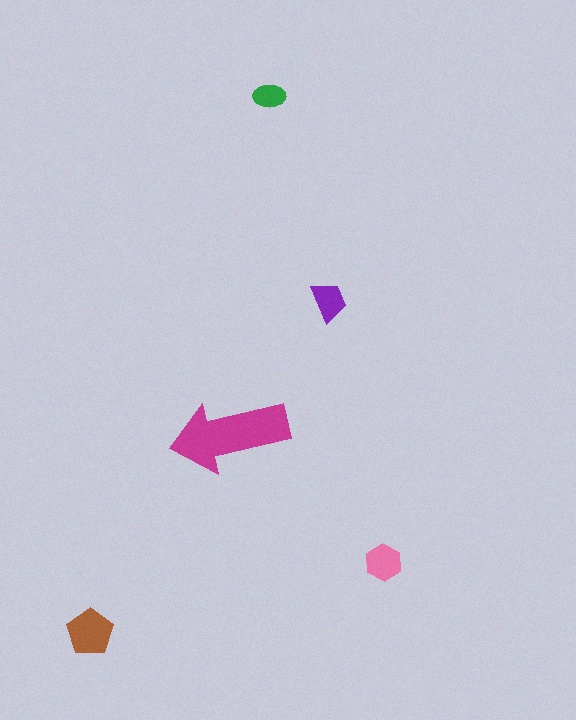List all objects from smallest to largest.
The green ellipse, the purple trapezoid, the pink hexagon, the brown pentagon, the magenta arrow.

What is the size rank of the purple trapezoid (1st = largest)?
4th.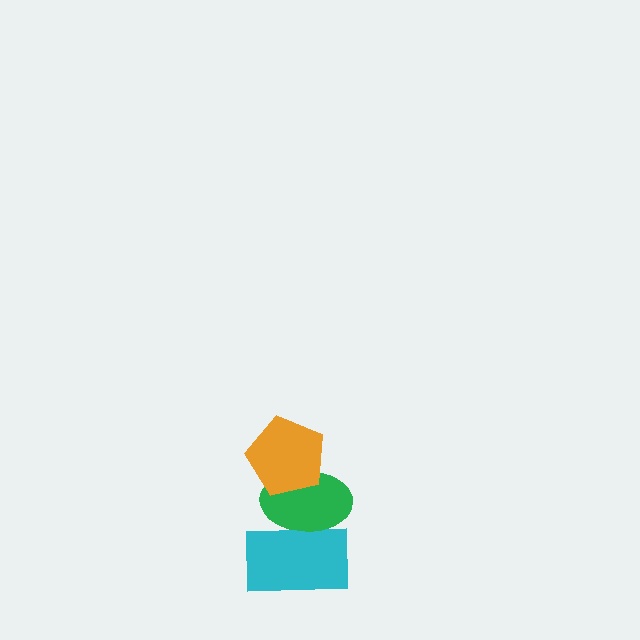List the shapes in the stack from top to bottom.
From top to bottom: the orange pentagon, the green ellipse, the cyan rectangle.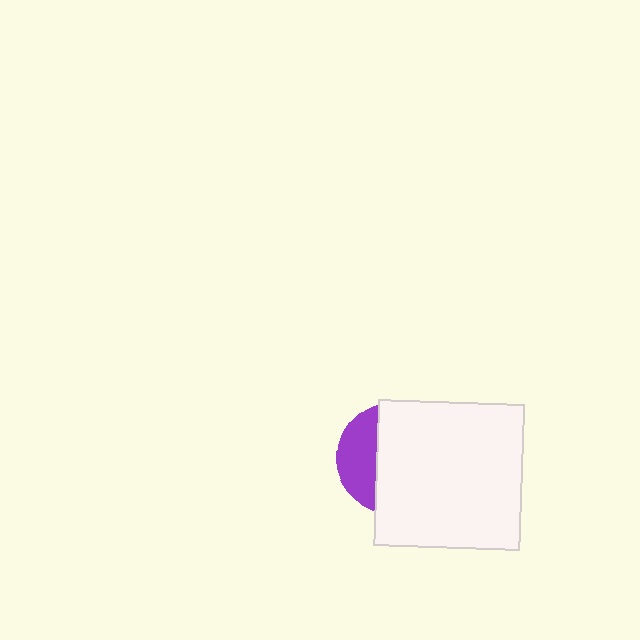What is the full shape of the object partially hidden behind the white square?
The partially hidden object is a purple circle.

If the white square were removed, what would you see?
You would see the complete purple circle.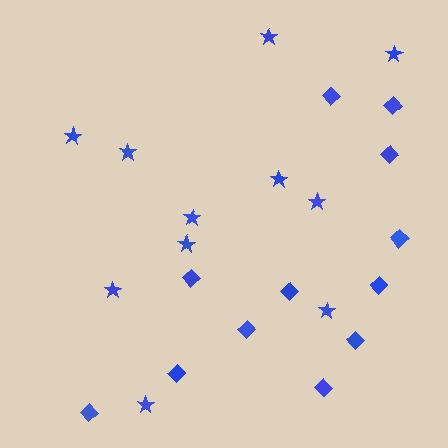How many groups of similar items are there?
There are 2 groups: one group of diamonds (12) and one group of stars (11).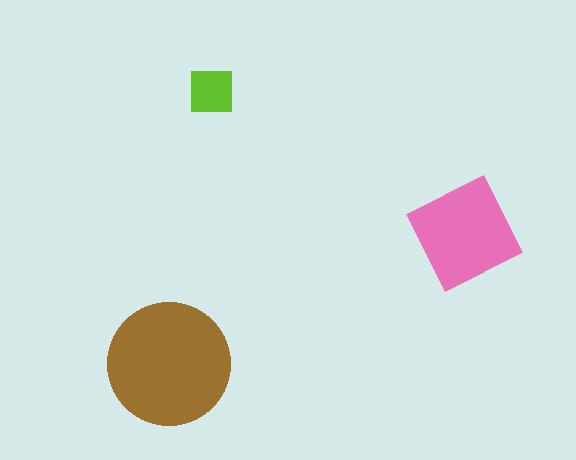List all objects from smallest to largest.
The lime square, the pink diamond, the brown circle.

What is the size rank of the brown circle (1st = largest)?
1st.